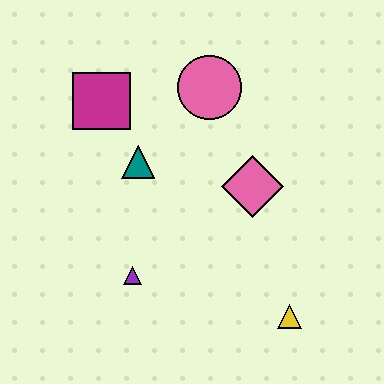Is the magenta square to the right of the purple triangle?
No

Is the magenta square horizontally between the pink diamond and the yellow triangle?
No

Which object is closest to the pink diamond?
The pink circle is closest to the pink diamond.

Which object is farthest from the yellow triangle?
The magenta square is farthest from the yellow triangle.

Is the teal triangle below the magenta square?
Yes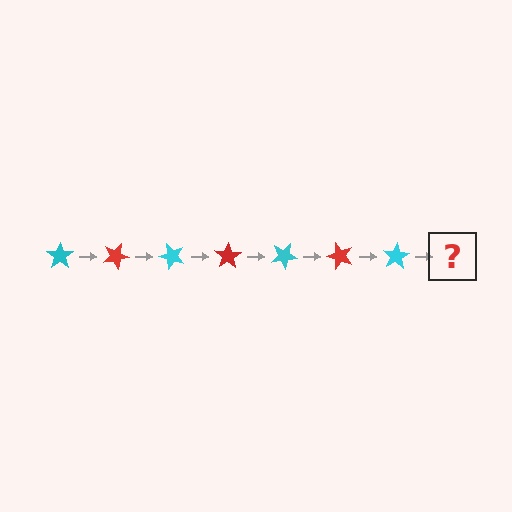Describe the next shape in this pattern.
It should be a red star, rotated 175 degrees from the start.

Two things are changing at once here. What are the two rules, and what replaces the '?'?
The two rules are that it rotates 25 degrees each step and the color cycles through cyan and red. The '?' should be a red star, rotated 175 degrees from the start.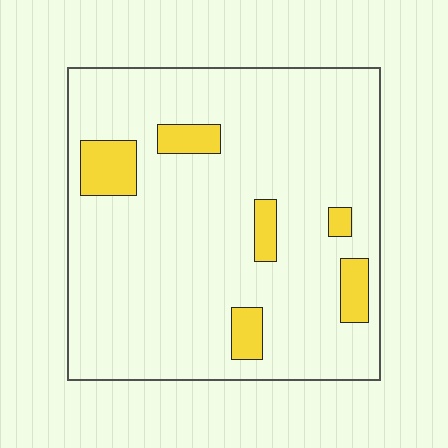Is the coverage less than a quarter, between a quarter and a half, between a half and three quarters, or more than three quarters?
Less than a quarter.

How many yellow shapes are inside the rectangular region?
6.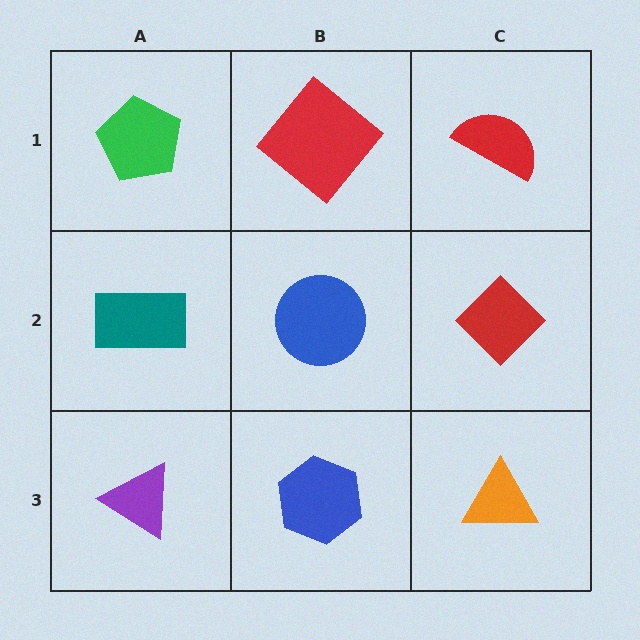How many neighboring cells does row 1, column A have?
2.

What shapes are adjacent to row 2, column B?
A red diamond (row 1, column B), a blue hexagon (row 3, column B), a teal rectangle (row 2, column A), a red diamond (row 2, column C).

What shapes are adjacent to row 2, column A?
A green pentagon (row 1, column A), a purple triangle (row 3, column A), a blue circle (row 2, column B).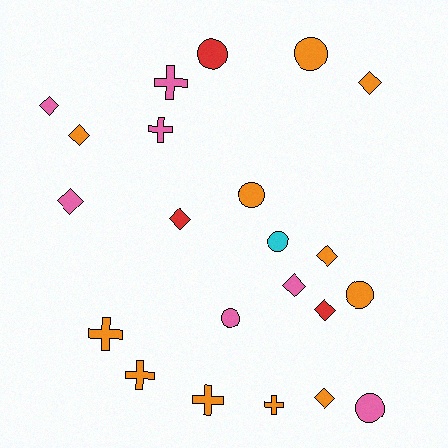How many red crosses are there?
There are no red crosses.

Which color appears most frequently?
Orange, with 11 objects.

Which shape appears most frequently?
Diamond, with 9 objects.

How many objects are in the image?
There are 22 objects.